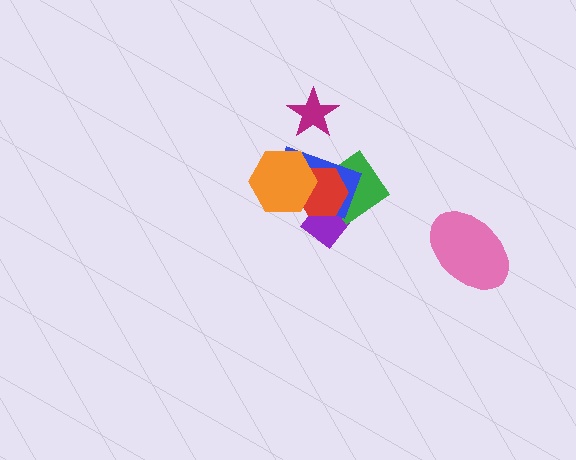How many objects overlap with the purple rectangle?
3 objects overlap with the purple rectangle.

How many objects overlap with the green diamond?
3 objects overlap with the green diamond.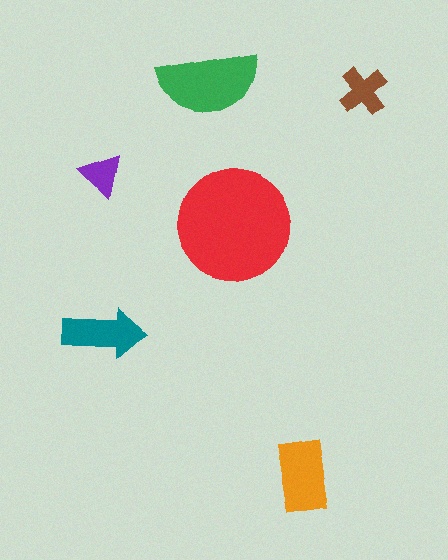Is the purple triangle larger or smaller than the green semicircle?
Smaller.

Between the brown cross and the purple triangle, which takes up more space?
The brown cross.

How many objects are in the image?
There are 6 objects in the image.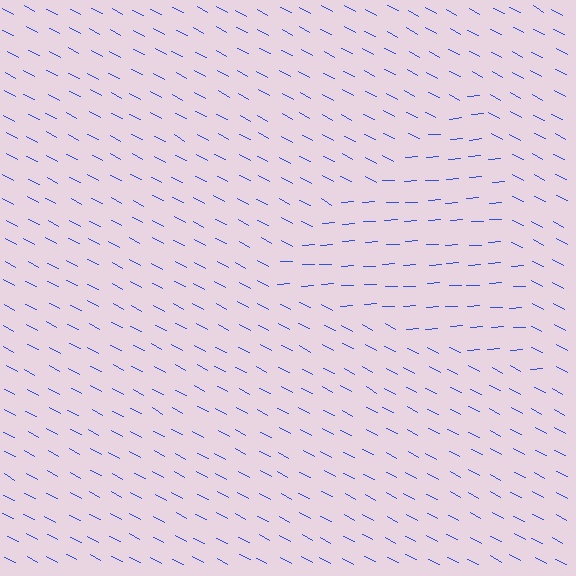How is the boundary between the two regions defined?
The boundary is defined purely by a change in line orientation (approximately 31 degrees difference). All lines are the same color and thickness.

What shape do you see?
I see a triangle.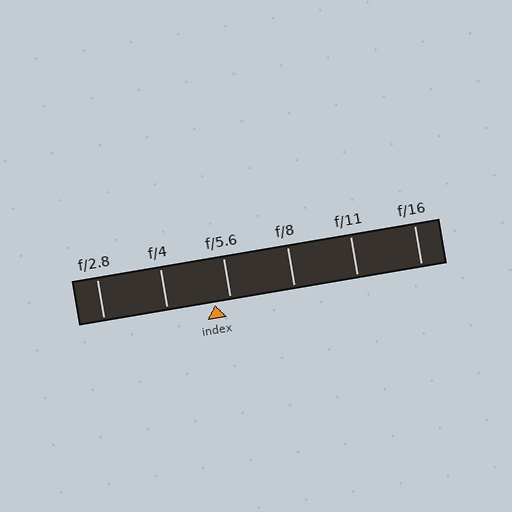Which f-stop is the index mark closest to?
The index mark is closest to f/5.6.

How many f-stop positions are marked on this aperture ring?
There are 6 f-stop positions marked.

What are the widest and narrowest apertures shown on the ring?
The widest aperture shown is f/2.8 and the narrowest is f/16.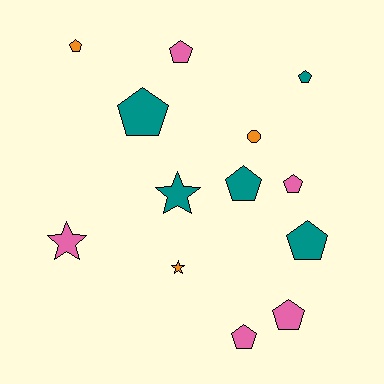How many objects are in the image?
There are 13 objects.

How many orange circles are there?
There is 1 orange circle.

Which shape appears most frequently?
Pentagon, with 9 objects.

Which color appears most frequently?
Pink, with 5 objects.